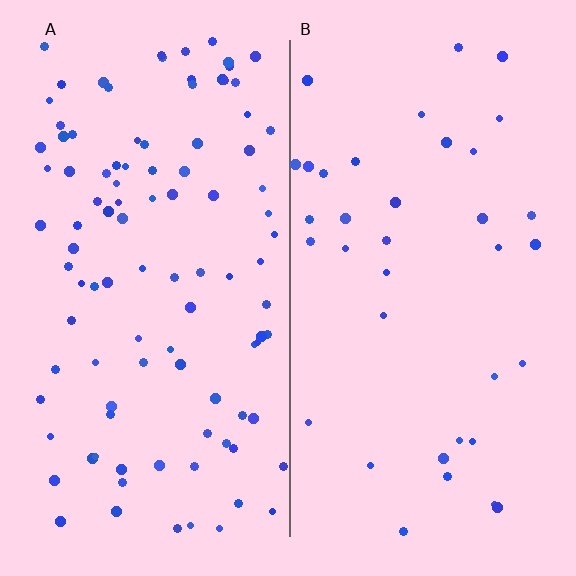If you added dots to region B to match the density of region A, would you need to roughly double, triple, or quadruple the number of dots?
Approximately triple.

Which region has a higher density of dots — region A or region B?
A (the left).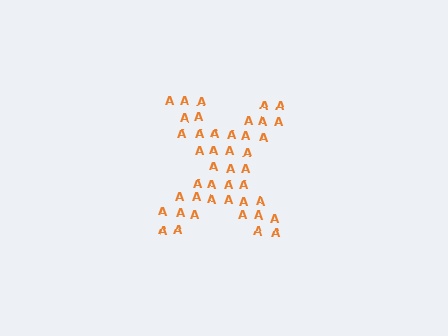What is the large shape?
The large shape is the letter X.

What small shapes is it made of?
It is made of small letter A's.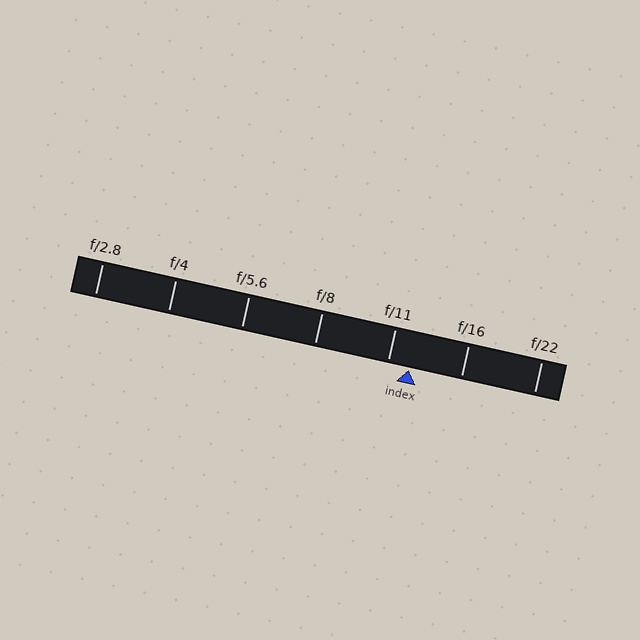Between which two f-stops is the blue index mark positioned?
The index mark is between f/11 and f/16.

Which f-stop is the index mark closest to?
The index mark is closest to f/11.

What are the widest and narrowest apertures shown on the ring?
The widest aperture shown is f/2.8 and the narrowest is f/22.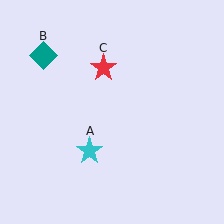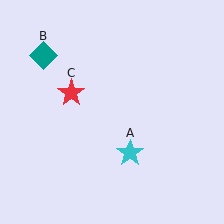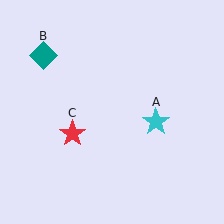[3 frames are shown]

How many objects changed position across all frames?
2 objects changed position: cyan star (object A), red star (object C).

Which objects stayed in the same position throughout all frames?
Teal diamond (object B) remained stationary.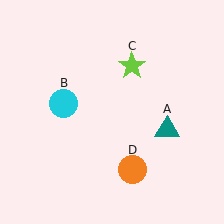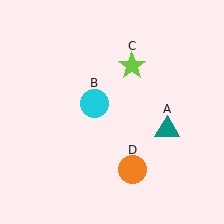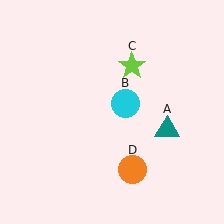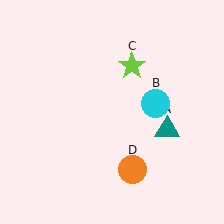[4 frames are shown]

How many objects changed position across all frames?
1 object changed position: cyan circle (object B).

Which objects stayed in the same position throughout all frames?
Teal triangle (object A) and lime star (object C) and orange circle (object D) remained stationary.